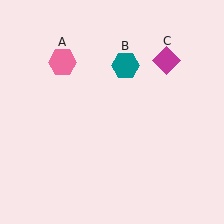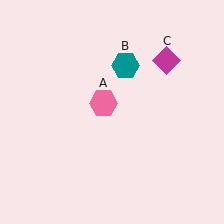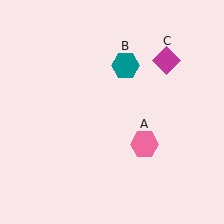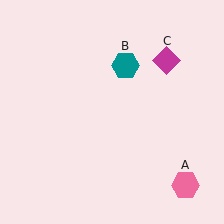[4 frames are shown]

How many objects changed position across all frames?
1 object changed position: pink hexagon (object A).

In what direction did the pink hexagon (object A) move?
The pink hexagon (object A) moved down and to the right.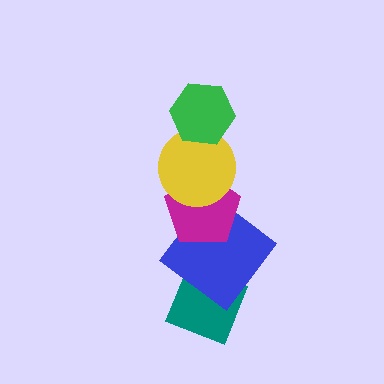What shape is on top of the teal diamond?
The blue diamond is on top of the teal diamond.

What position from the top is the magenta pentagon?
The magenta pentagon is 3rd from the top.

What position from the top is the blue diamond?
The blue diamond is 4th from the top.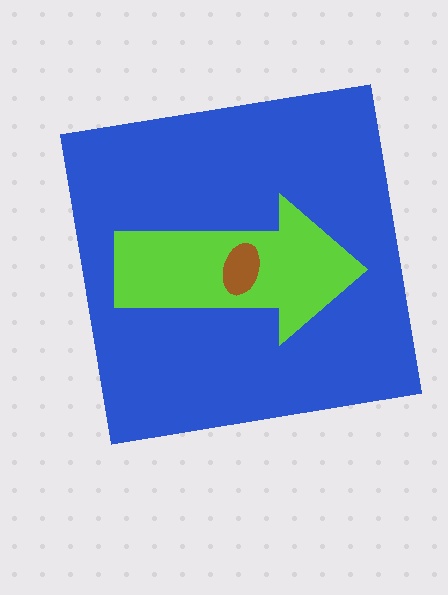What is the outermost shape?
The blue square.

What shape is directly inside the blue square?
The lime arrow.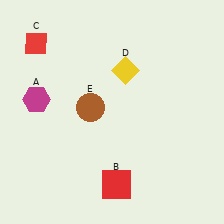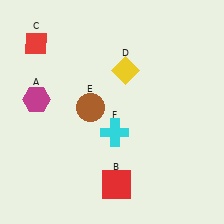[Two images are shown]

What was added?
A cyan cross (F) was added in Image 2.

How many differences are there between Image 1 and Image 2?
There is 1 difference between the two images.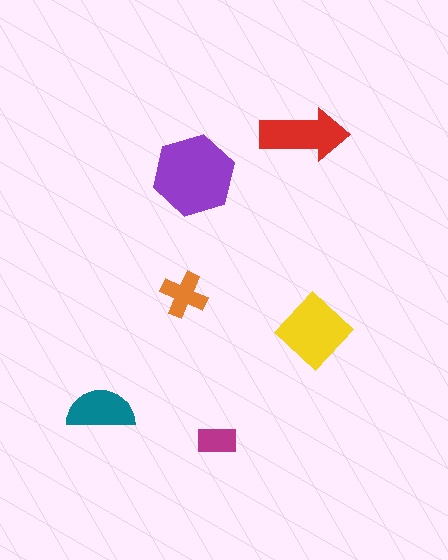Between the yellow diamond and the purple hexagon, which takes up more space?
The purple hexagon.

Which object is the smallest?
The magenta rectangle.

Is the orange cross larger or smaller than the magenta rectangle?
Larger.